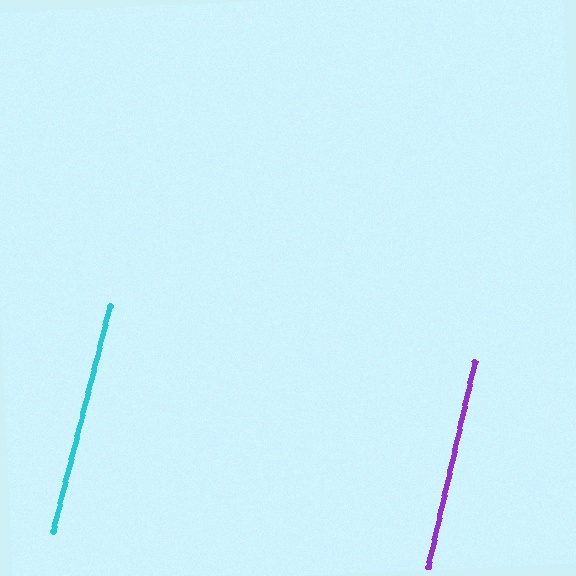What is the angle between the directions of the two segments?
Approximately 1 degree.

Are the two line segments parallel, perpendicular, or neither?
Parallel — their directions differ by only 1.3°.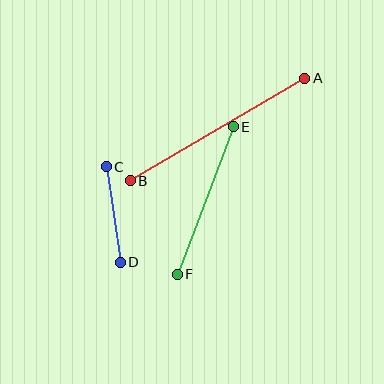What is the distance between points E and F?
The distance is approximately 158 pixels.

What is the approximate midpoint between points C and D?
The midpoint is at approximately (113, 215) pixels.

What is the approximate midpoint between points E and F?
The midpoint is at approximately (205, 201) pixels.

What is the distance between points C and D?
The distance is approximately 97 pixels.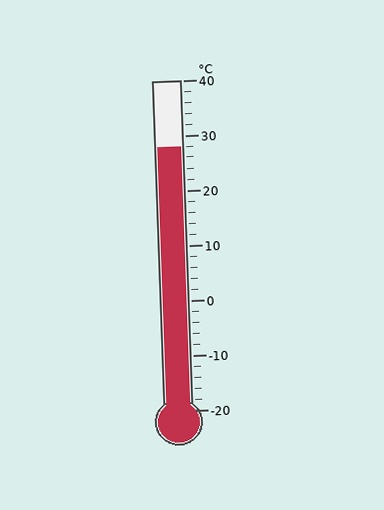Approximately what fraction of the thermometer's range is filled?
The thermometer is filled to approximately 80% of its range.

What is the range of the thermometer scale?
The thermometer scale ranges from -20°C to 40°C.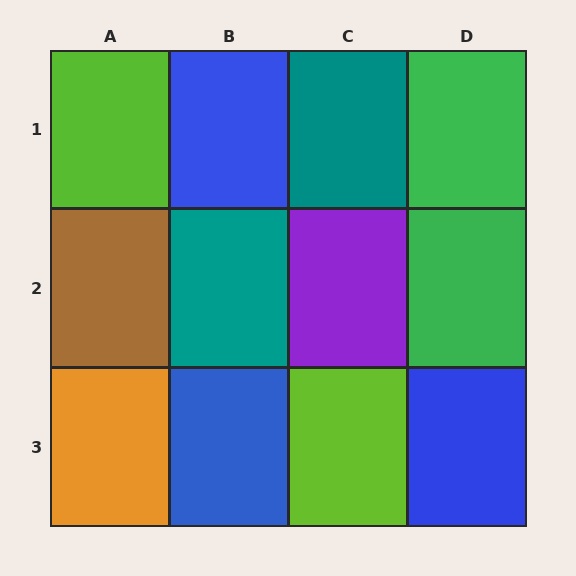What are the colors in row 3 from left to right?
Orange, blue, lime, blue.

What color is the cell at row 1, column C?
Teal.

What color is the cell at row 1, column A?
Lime.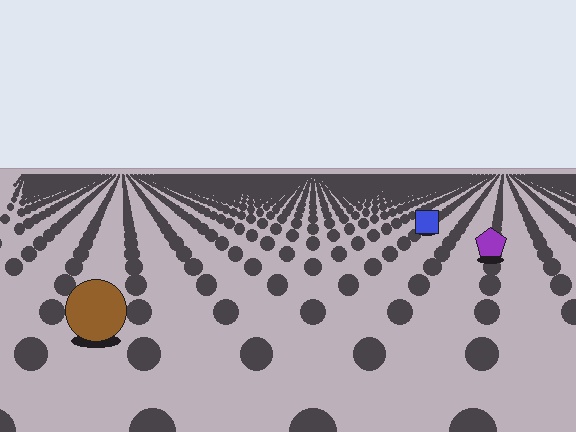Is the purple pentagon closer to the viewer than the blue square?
Yes. The purple pentagon is closer — you can tell from the texture gradient: the ground texture is coarser near it.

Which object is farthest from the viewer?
The blue square is farthest from the viewer. It appears smaller and the ground texture around it is denser.